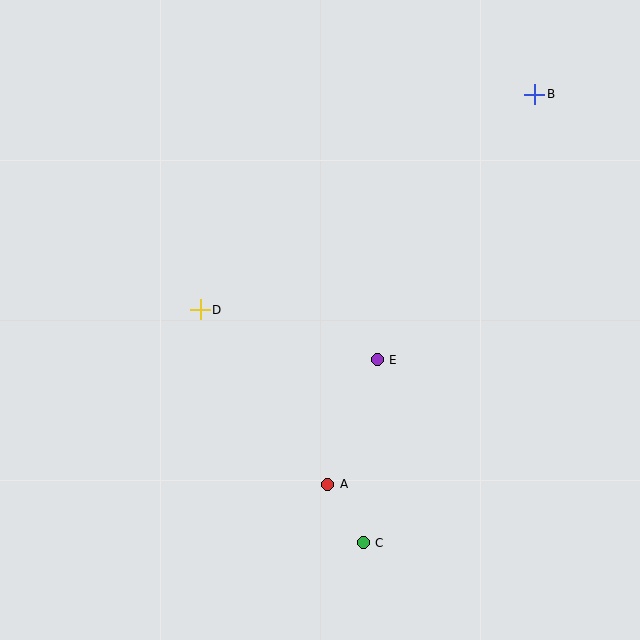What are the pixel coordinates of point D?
Point D is at (200, 310).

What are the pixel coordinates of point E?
Point E is at (377, 360).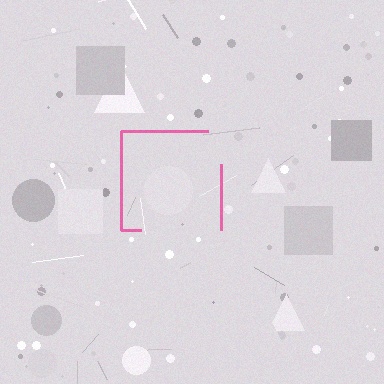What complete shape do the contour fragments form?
The contour fragments form a square.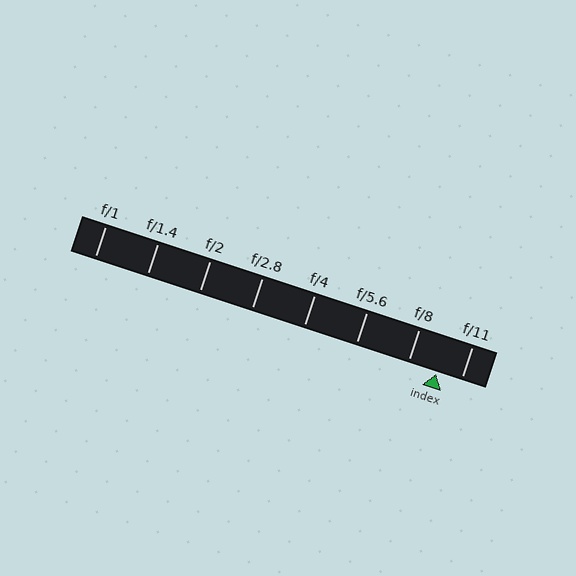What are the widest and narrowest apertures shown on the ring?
The widest aperture shown is f/1 and the narrowest is f/11.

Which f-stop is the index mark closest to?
The index mark is closest to f/11.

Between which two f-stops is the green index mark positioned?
The index mark is between f/8 and f/11.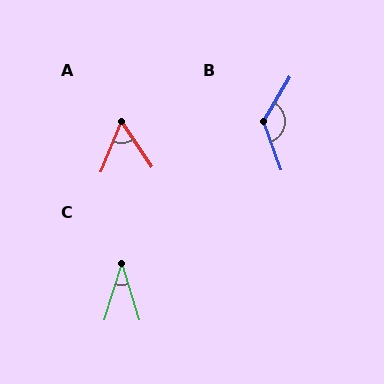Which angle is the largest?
B, at approximately 130 degrees.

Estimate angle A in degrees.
Approximately 56 degrees.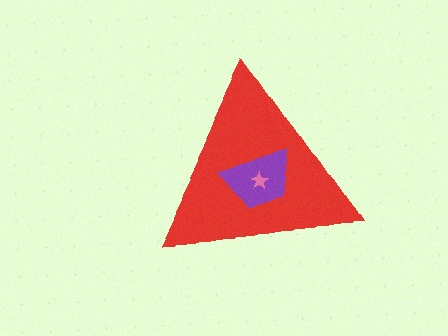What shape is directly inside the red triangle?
The purple trapezoid.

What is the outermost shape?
The red triangle.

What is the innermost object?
The pink star.